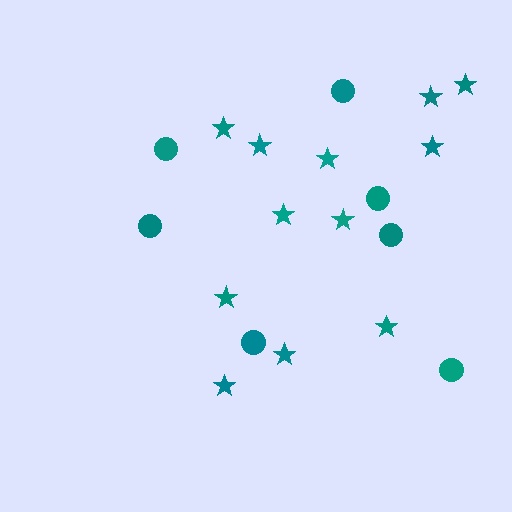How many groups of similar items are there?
There are 2 groups: one group of stars (12) and one group of circles (7).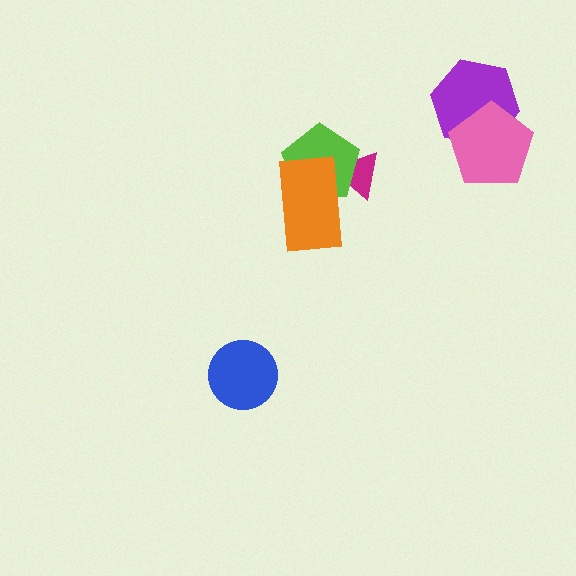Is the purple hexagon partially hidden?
Yes, it is partially covered by another shape.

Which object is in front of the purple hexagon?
The pink pentagon is in front of the purple hexagon.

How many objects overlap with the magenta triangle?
2 objects overlap with the magenta triangle.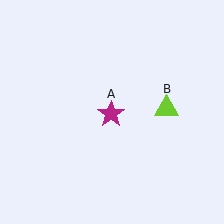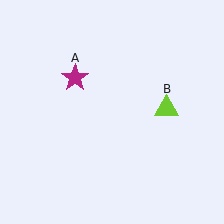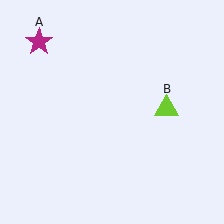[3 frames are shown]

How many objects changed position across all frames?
1 object changed position: magenta star (object A).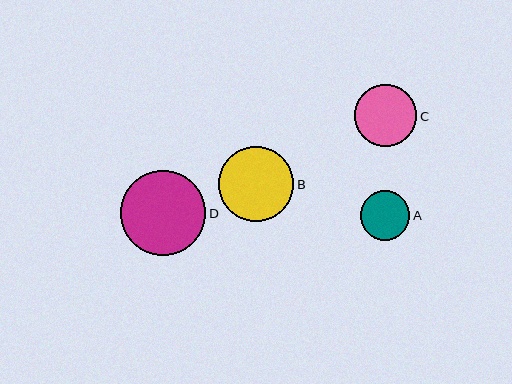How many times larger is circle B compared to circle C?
Circle B is approximately 1.2 times the size of circle C.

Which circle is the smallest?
Circle A is the smallest with a size of approximately 50 pixels.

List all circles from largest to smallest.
From largest to smallest: D, B, C, A.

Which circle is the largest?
Circle D is the largest with a size of approximately 85 pixels.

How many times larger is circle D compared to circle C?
Circle D is approximately 1.4 times the size of circle C.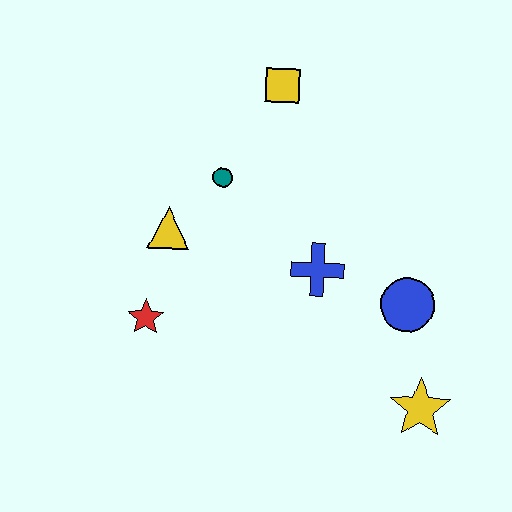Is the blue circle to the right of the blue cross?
Yes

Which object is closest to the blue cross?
The blue circle is closest to the blue cross.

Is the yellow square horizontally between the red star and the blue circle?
Yes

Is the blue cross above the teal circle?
No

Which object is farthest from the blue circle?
The red star is farthest from the blue circle.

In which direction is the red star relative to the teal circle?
The red star is below the teal circle.